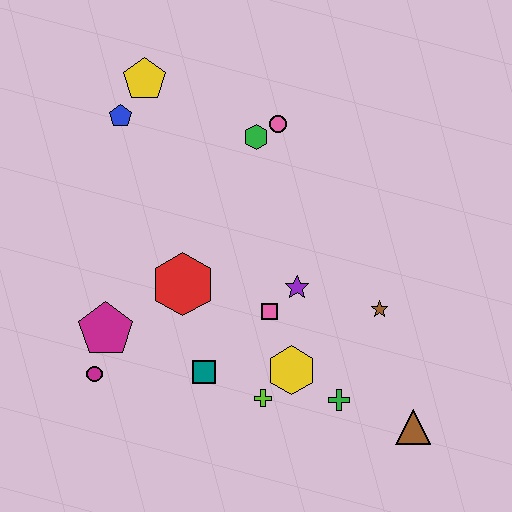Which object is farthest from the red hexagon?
The brown triangle is farthest from the red hexagon.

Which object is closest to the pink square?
The purple star is closest to the pink square.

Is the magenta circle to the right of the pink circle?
No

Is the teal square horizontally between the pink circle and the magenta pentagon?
Yes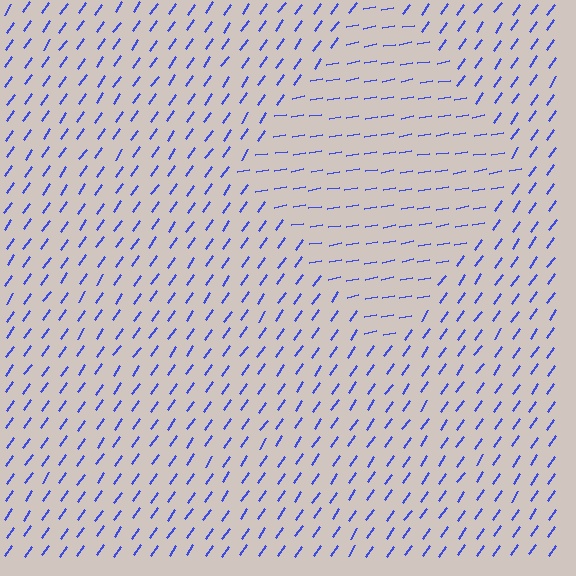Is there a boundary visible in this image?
Yes, there is a texture boundary formed by a change in line orientation.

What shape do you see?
I see a diamond.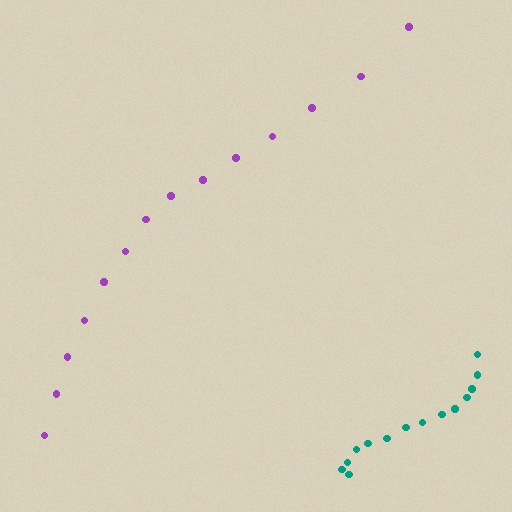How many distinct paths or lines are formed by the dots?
There are 2 distinct paths.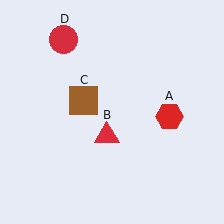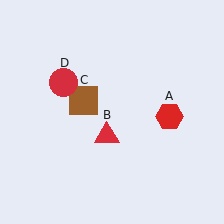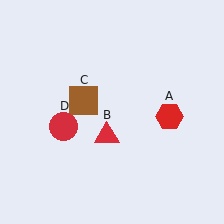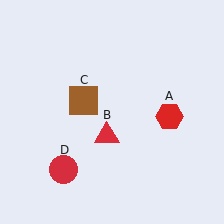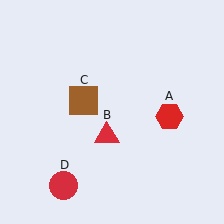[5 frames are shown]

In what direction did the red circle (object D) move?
The red circle (object D) moved down.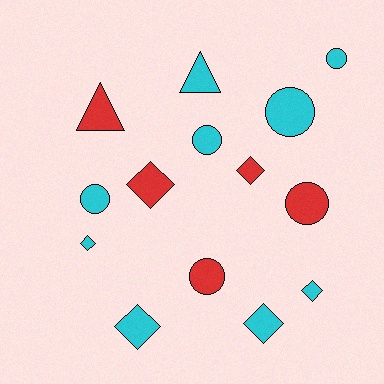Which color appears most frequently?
Cyan, with 9 objects.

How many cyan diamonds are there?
There are 4 cyan diamonds.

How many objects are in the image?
There are 14 objects.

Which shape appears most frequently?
Circle, with 6 objects.